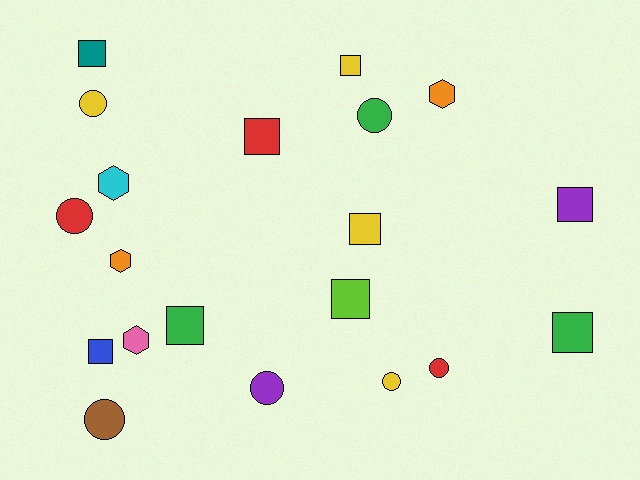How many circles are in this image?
There are 7 circles.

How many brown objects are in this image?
There is 1 brown object.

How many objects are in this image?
There are 20 objects.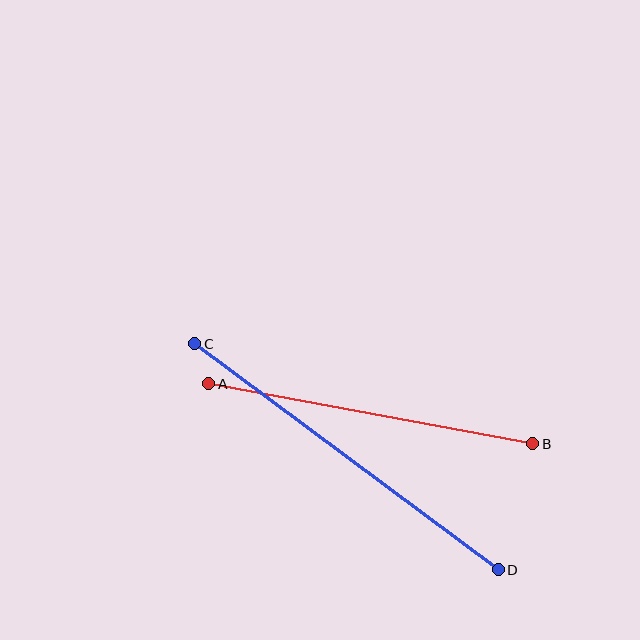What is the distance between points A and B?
The distance is approximately 330 pixels.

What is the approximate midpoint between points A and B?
The midpoint is at approximately (371, 414) pixels.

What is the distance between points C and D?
The distance is approximately 378 pixels.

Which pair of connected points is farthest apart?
Points C and D are farthest apart.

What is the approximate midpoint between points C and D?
The midpoint is at approximately (346, 457) pixels.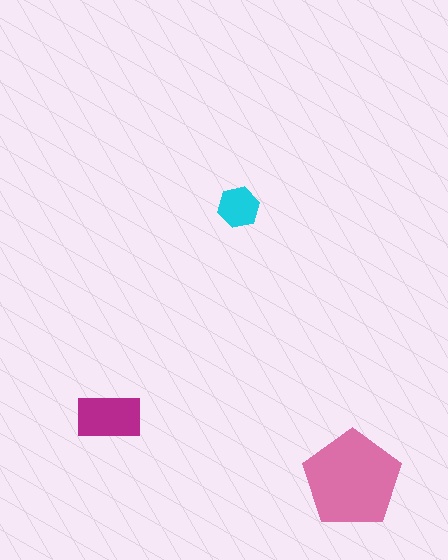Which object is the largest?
The pink pentagon.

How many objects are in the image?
There are 3 objects in the image.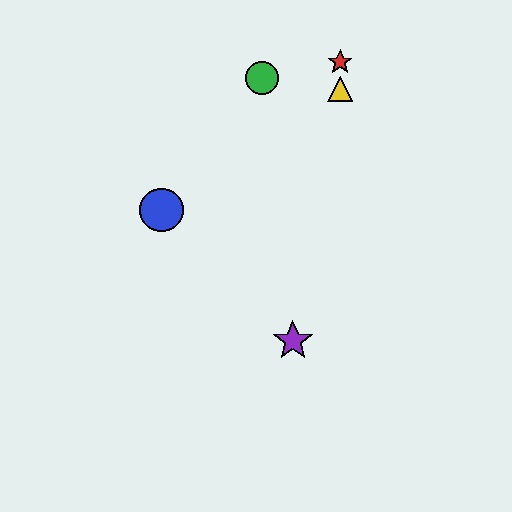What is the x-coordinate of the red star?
The red star is at x≈340.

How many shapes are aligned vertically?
2 shapes (the red star, the yellow triangle) are aligned vertically.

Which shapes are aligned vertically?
The red star, the yellow triangle are aligned vertically.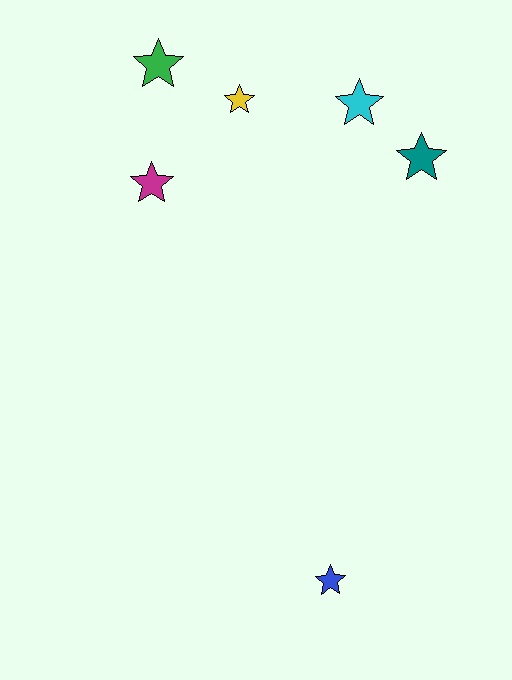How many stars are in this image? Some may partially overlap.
There are 6 stars.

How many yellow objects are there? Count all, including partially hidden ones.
There is 1 yellow object.